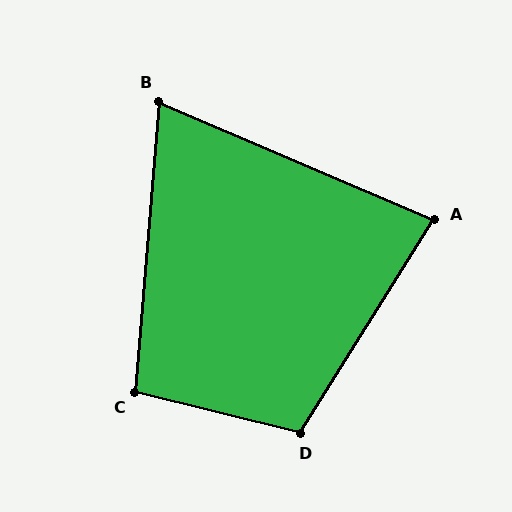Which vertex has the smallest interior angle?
B, at approximately 72 degrees.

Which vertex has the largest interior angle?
D, at approximately 108 degrees.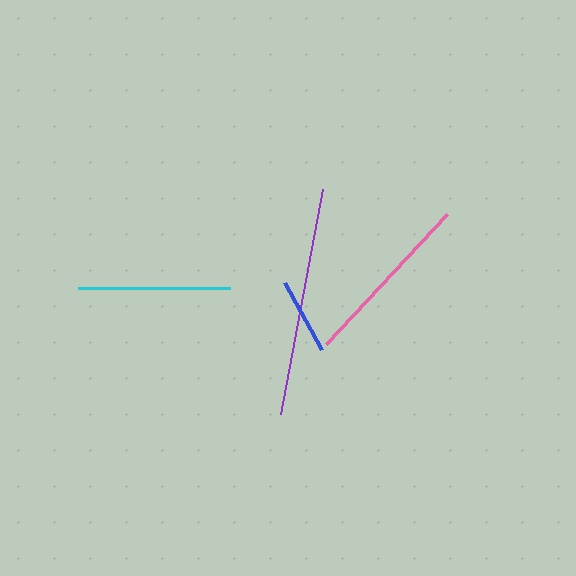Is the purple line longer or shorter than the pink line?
The purple line is longer than the pink line.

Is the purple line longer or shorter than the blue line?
The purple line is longer than the blue line.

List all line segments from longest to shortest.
From longest to shortest: purple, pink, cyan, blue.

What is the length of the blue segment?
The blue segment is approximately 76 pixels long.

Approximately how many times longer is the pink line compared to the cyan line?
The pink line is approximately 1.2 times the length of the cyan line.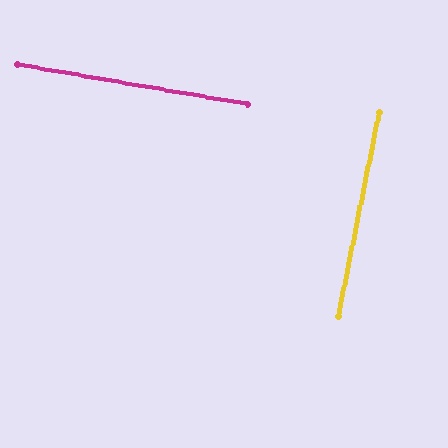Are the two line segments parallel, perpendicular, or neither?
Perpendicular — they meet at approximately 88°.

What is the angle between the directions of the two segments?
Approximately 88 degrees.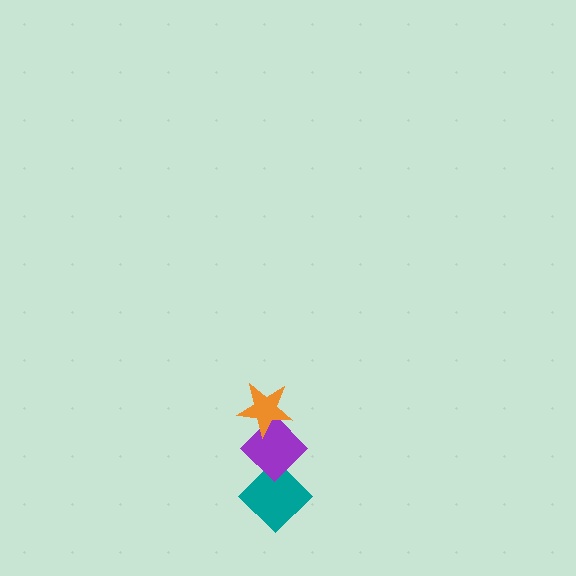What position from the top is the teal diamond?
The teal diamond is 3rd from the top.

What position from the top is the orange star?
The orange star is 1st from the top.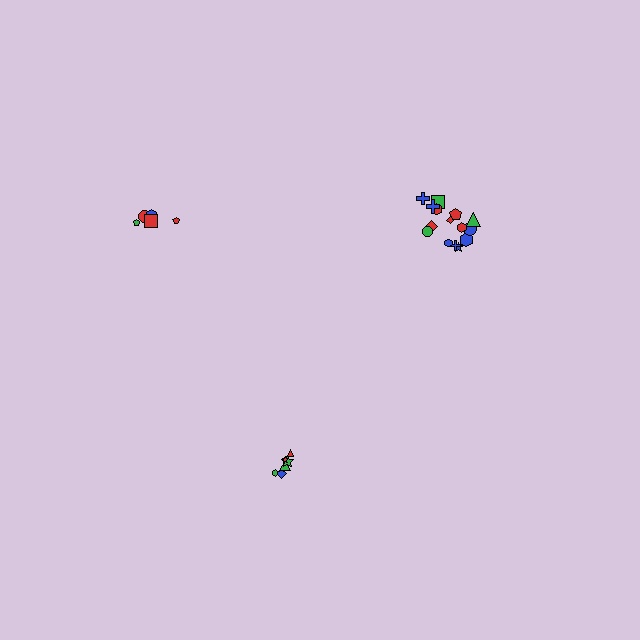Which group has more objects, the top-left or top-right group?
The top-right group.